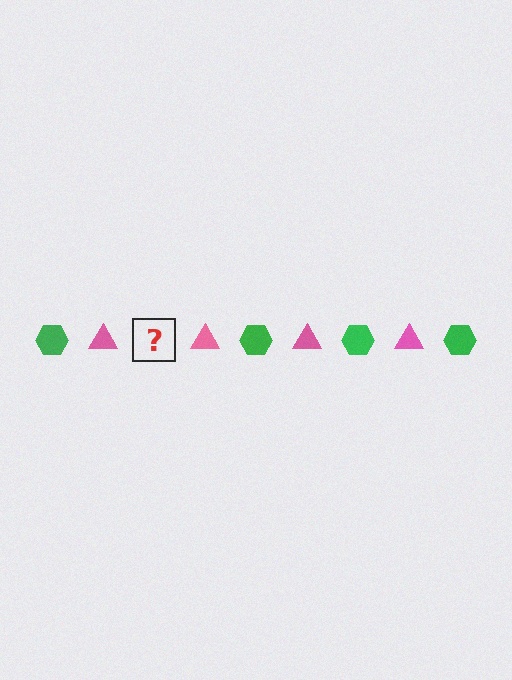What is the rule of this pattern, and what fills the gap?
The rule is that the pattern alternates between green hexagon and pink triangle. The gap should be filled with a green hexagon.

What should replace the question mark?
The question mark should be replaced with a green hexagon.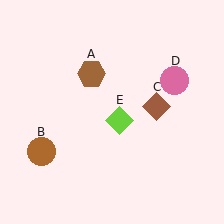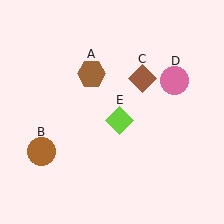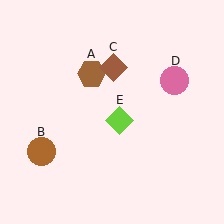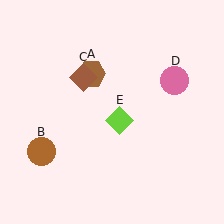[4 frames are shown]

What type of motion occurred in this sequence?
The brown diamond (object C) rotated counterclockwise around the center of the scene.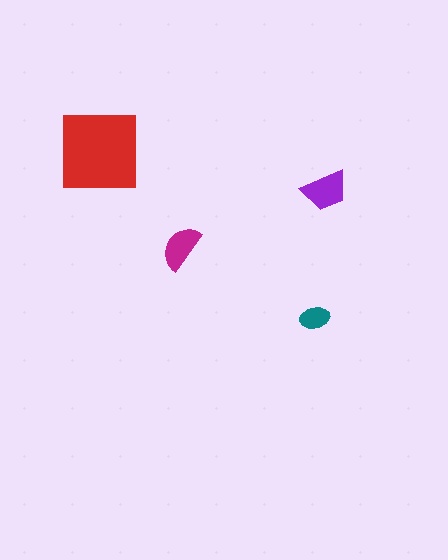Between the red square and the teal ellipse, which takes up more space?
The red square.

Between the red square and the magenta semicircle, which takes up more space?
The red square.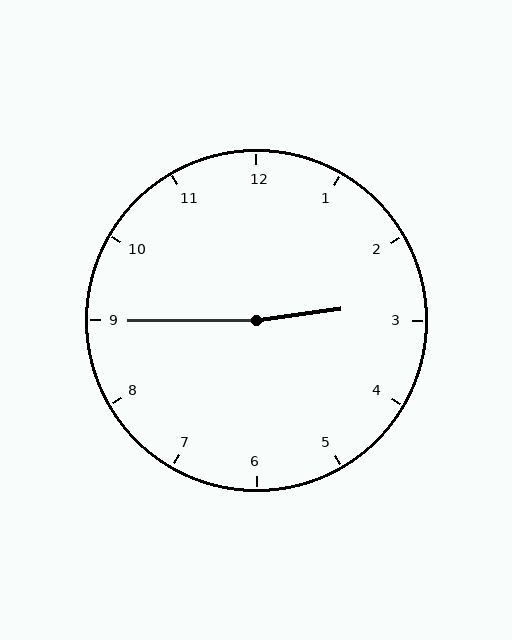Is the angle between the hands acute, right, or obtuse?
It is obtuse.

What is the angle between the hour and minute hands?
Approximately 172 degrees.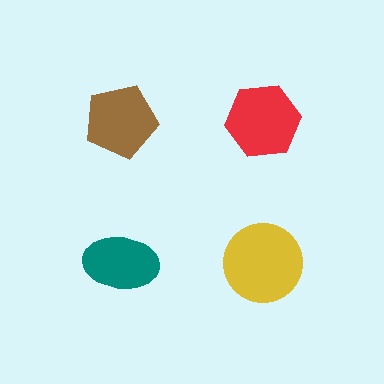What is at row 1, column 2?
A red hexagon.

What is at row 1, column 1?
A brown pentagon.